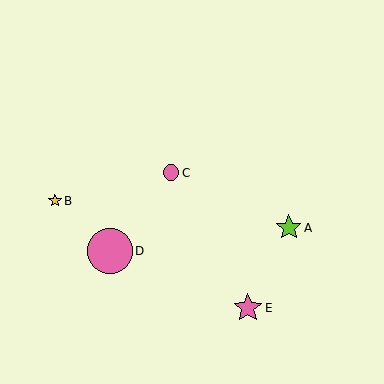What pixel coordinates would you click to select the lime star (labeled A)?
Click at (289, 228) to select the lime star A.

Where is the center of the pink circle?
The center of the pink circle is at (110, 251).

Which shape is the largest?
The pink circle (labeled D) is the largest.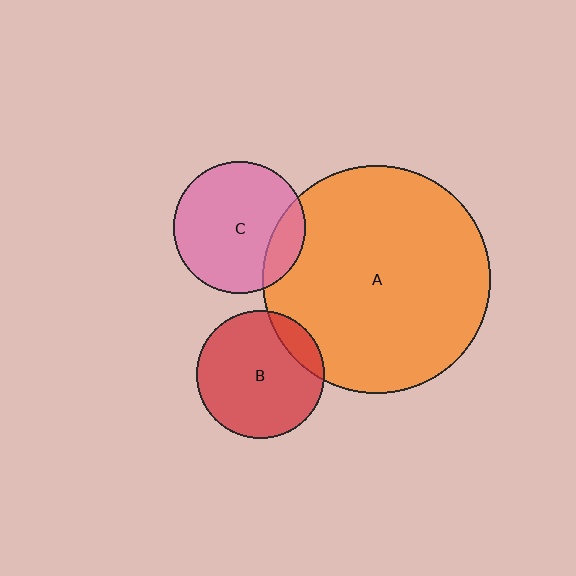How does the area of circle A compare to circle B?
Approximately 3.2 times.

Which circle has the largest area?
Circle A (orange).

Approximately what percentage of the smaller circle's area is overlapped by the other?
Approximately 15%.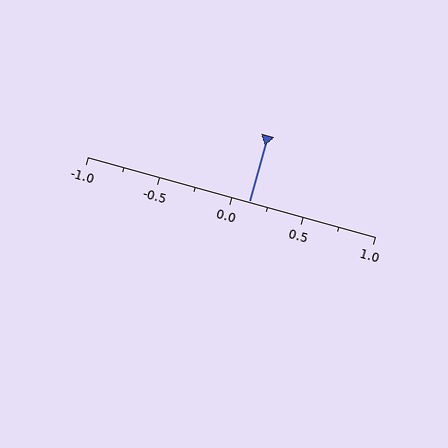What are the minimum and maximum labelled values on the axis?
The axis runs from -1.0 to 1.0.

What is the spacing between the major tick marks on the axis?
The major ticks are spaced 0.5 apart.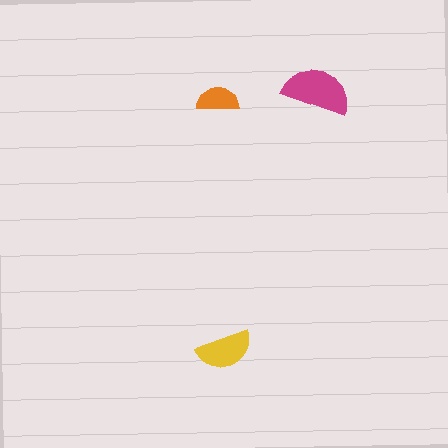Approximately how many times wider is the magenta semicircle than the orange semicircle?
About 1.5 times wider.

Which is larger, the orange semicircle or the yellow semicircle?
The yellow one.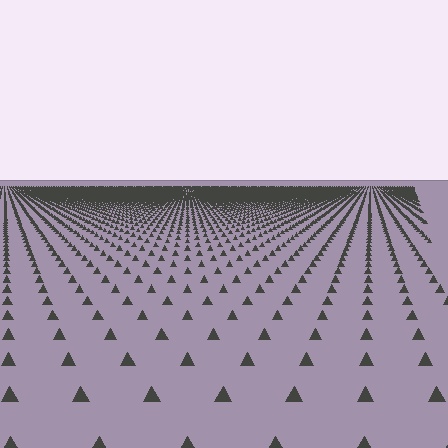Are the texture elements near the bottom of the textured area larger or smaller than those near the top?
Larger. Near the bottom, elements are closer to the viewer and appear at a bigger on-screen size.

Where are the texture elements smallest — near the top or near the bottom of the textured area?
Near the top.